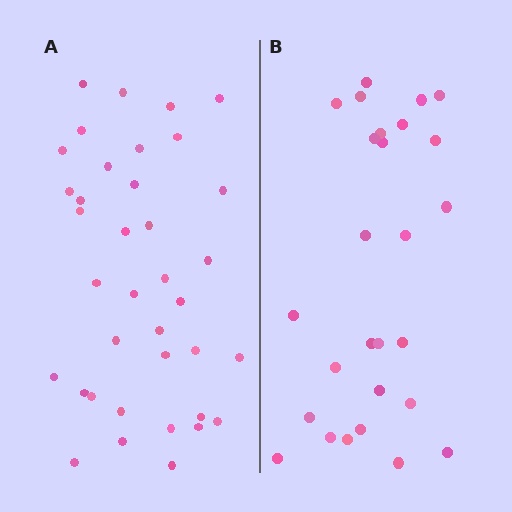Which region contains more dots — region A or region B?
Region A (the left region) has more dots.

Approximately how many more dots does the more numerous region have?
Region A has roughly 10 or so more dots than region B.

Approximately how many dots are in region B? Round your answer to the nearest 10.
About 30 dots. (The exact count is 27, which rounds to 30.)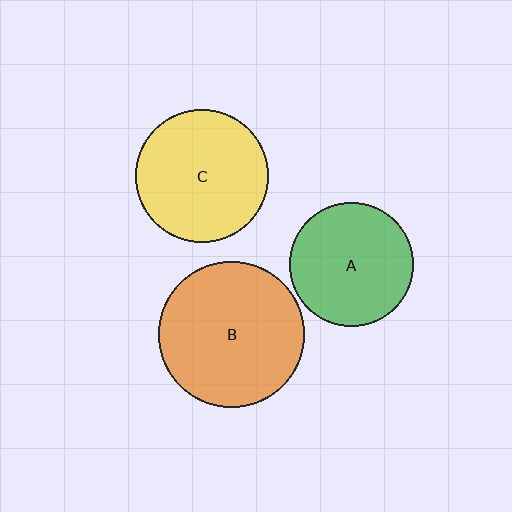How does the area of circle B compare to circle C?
Approximately 1.2 times.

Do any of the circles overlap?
No, none of the circles overlap.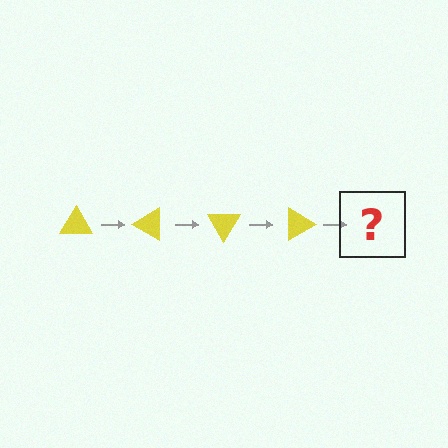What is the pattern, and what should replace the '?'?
The pattern is that the triangle rotates 30 degrees each step. The '?' should be a yellow triangle rotated 120 degrees.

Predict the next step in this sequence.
The next step is a yellow triangle rotated 120 degrees.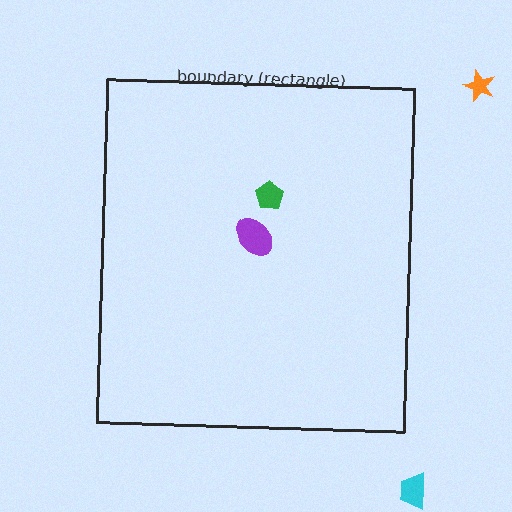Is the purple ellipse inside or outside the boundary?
Inside.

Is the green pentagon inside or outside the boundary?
Inside.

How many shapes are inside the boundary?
2 inside, 2 outside.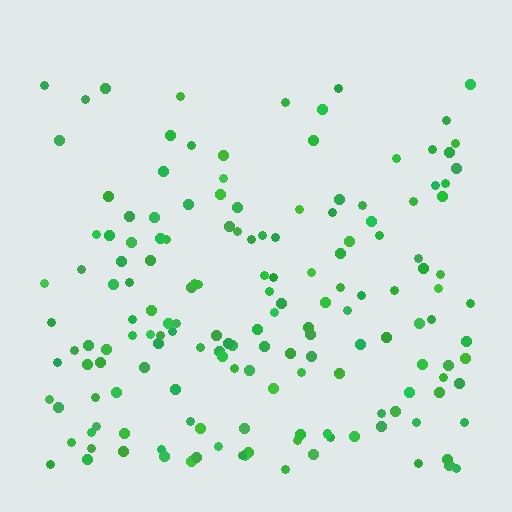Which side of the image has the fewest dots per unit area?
The top.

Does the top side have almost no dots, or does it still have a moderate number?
Still a moderate number, just noticeably fewer than the bottom.